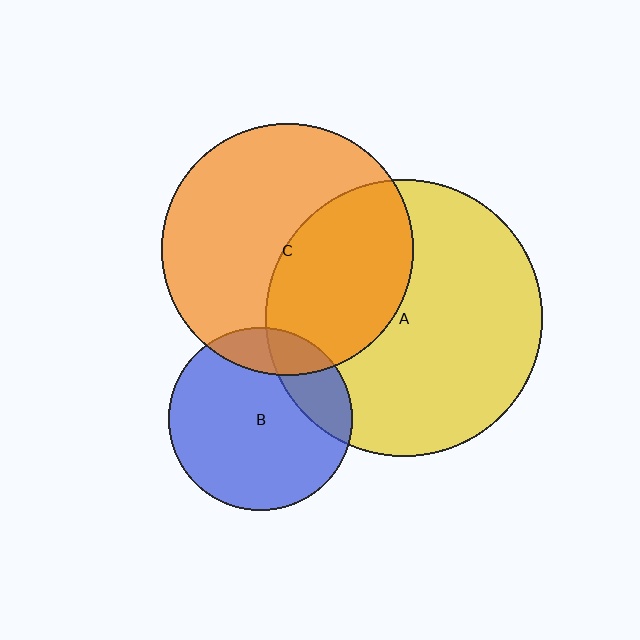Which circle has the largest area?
Circle A (yellow).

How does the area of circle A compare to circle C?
Approximately 1.2 times.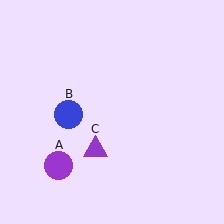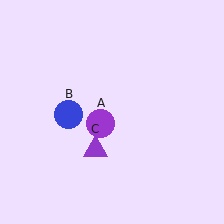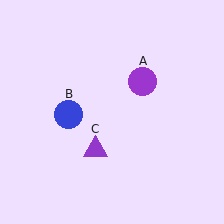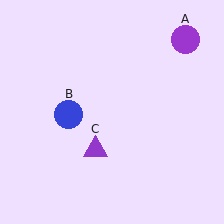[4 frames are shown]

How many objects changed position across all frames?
1 object changed position: purple circle (object A).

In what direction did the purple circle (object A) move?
The purple circle (object A) moved up and to the right.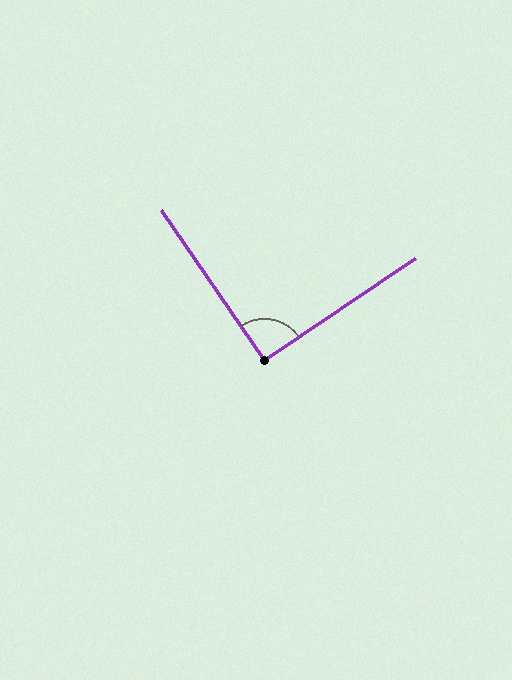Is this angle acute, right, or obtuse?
It is approximately a right angle.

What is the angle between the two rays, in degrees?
Approximately 91 degrees.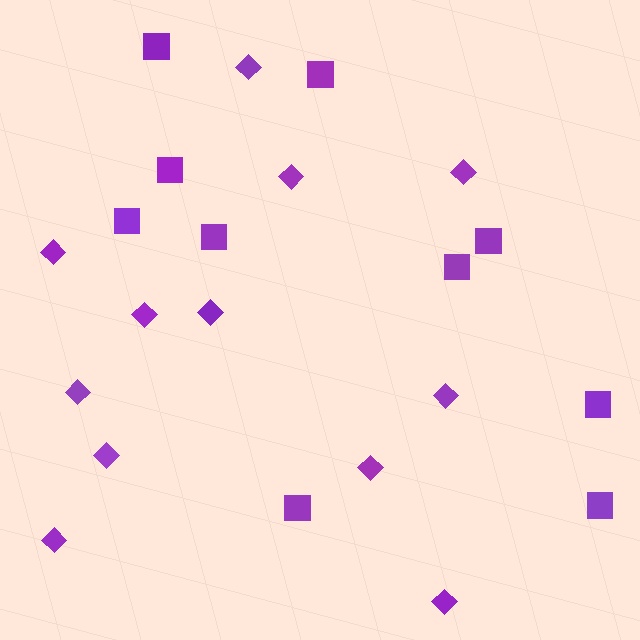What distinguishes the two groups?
There are 2 groups: one group of squares (10) and one group of diamonds (12).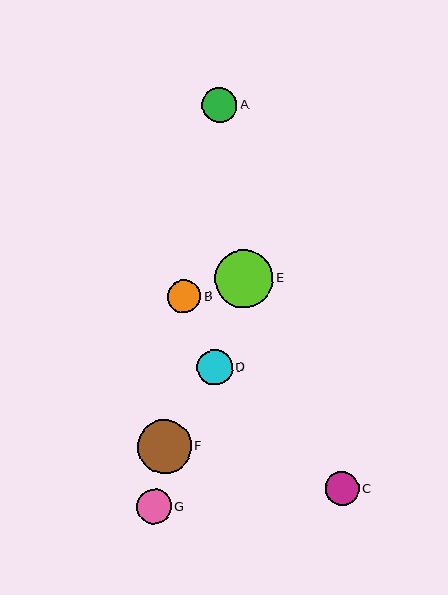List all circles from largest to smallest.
From largest to smallest: E, F, D, A, G, C, B.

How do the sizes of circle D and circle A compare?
Circle D and circle A are approximately the same size.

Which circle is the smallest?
Circle B is the smallest with a size of approximately 34 pixels.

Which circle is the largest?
Circle E is the largest with a size of approximately 58 pixels.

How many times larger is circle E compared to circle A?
Circle E is approximately 1.6 times the size of circle A.